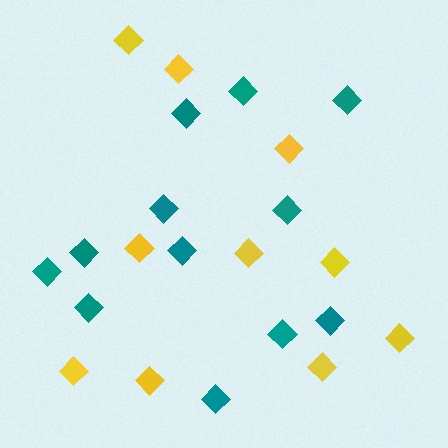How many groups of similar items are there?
There are 2 groups: one group of teal diamonds (12) and one group of yellow diamonds (10).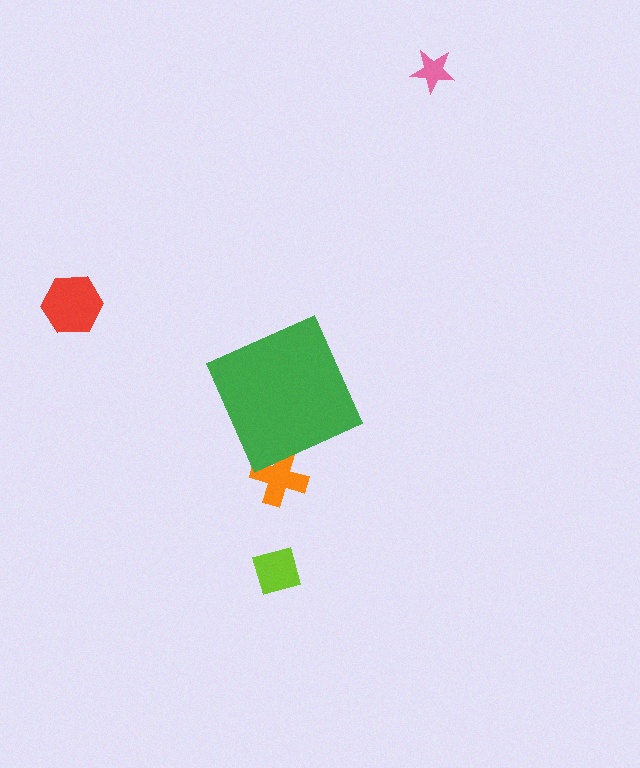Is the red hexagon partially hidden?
No, the red hexagon is fully visible.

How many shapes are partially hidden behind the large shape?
1 shape is partially hidden.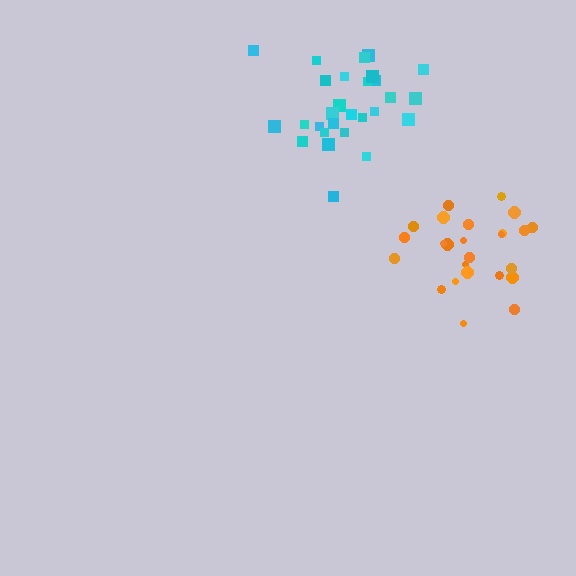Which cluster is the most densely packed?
Orange.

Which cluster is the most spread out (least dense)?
Cyan.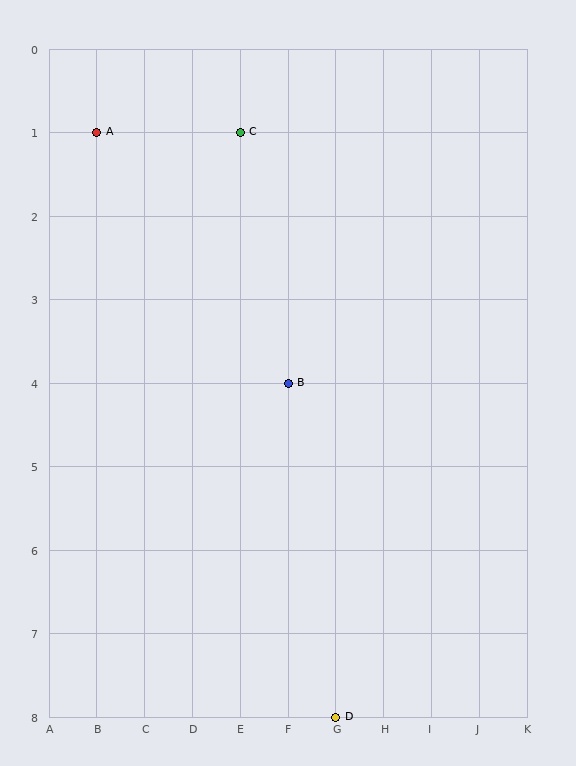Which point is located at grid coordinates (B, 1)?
Point A is at (B, 1).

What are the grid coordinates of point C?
Point C is at grid coordinates (E, 1).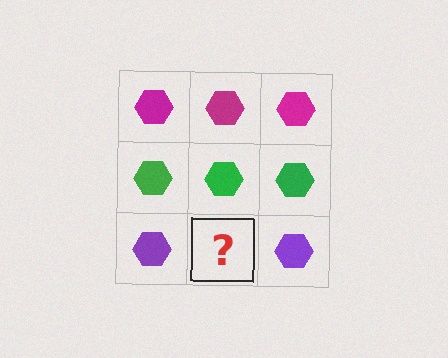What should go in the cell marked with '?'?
The missing cell should contain a purple hexagon.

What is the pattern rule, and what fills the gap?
The rule is that each row has a consistent color. The gap should be filled with a purple hexagon.